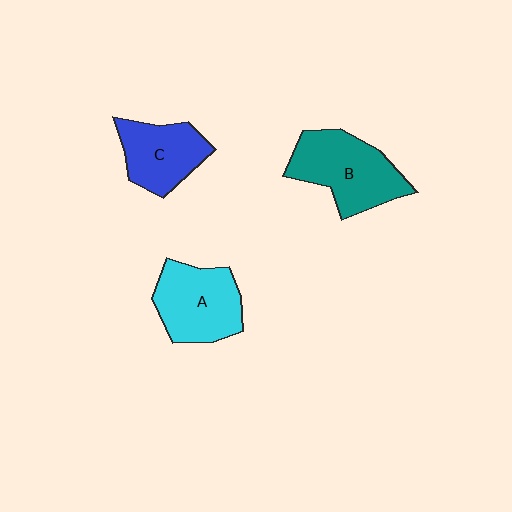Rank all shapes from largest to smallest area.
From largest to smallest: B (teal), A (cyan), C (blue).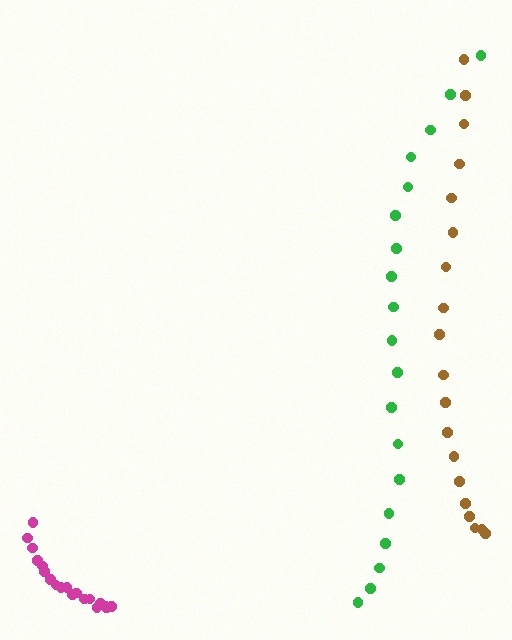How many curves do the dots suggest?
There are 3 distinct paths.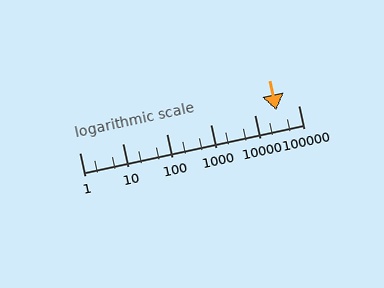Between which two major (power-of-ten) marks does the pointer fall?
The pointer is between 10000 and 100000.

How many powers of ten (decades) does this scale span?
The scale spans 5 decades, from 1 to 100000.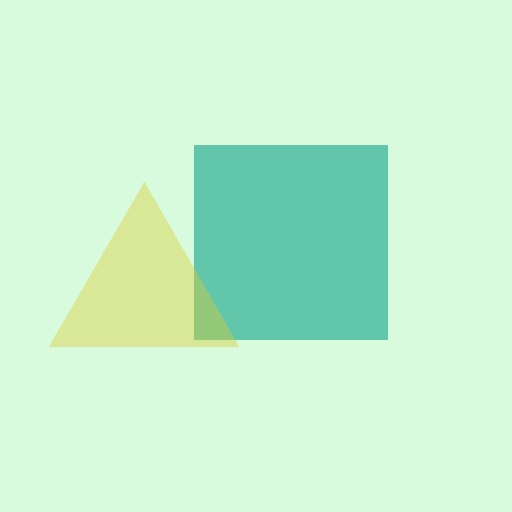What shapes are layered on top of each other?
The layered shapes are: a teal square, a yellow triangle.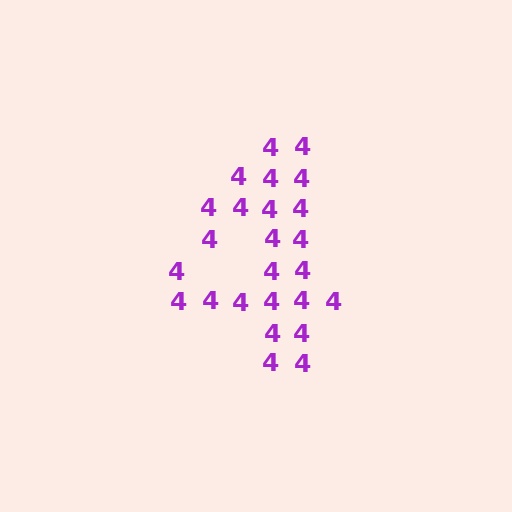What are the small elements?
The small elements are digit 4's.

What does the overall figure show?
The overall figure shows the digit 4.